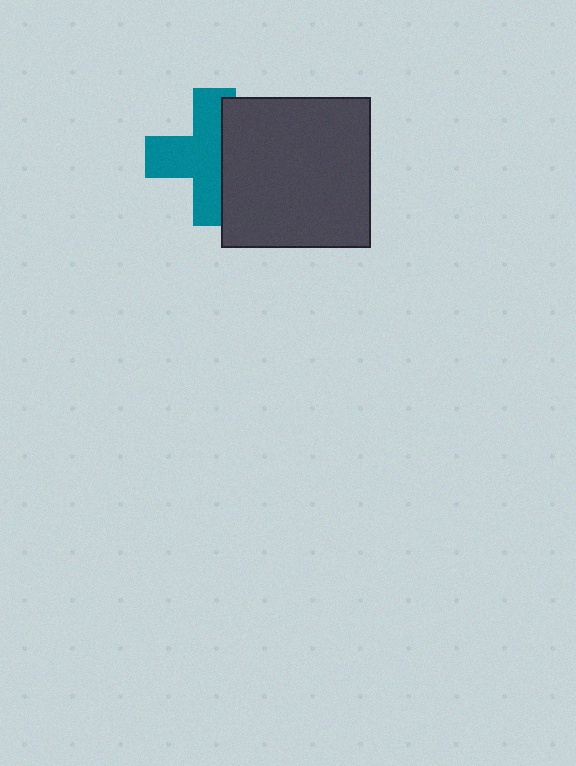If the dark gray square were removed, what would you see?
You would see the complete teal cross.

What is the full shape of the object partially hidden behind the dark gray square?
The partially hidden object is a teal cross.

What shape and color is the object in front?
The object in front is a dark gray square.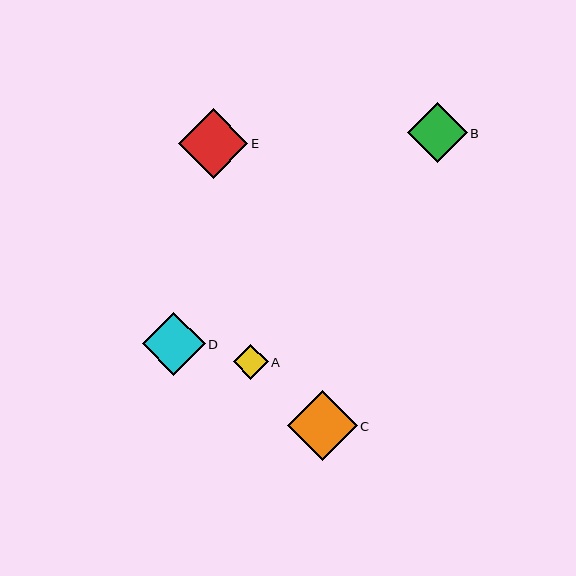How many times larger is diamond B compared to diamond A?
Diamond B is approximately 1.7 times the size of diamond A.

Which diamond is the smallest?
Diamond A is the smallest with a size of approximately 35 pixels.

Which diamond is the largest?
Diamond C is the largest with a size of approximately 70 pixels.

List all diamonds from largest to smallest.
From largest to smallest: C, E, D, B, A.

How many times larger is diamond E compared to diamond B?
Diamond E is approximately 1.2 times the size of diamond B.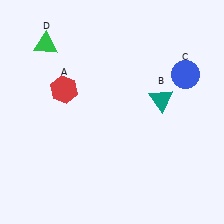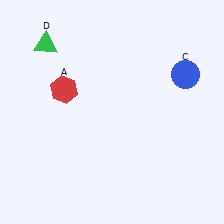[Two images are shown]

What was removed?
The teal triangle (B) was removed in Image 2.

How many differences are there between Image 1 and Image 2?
There is 1 difference between the two images.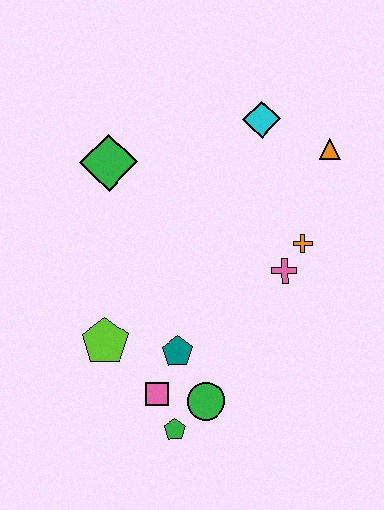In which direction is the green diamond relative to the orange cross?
The green diamond is to the left of the orange cross.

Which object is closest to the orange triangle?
The cyan diamond is closest to the orange triangle.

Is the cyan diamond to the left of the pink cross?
Yes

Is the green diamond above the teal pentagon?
Yes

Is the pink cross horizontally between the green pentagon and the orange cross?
Yes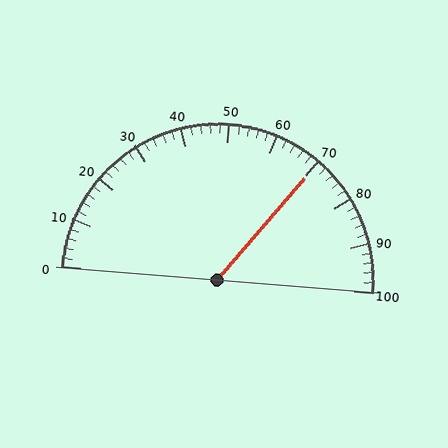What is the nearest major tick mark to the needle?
The nearest major tick mark is 70.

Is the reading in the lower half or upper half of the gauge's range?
The reading is in the upper half of the range (0 to 100).